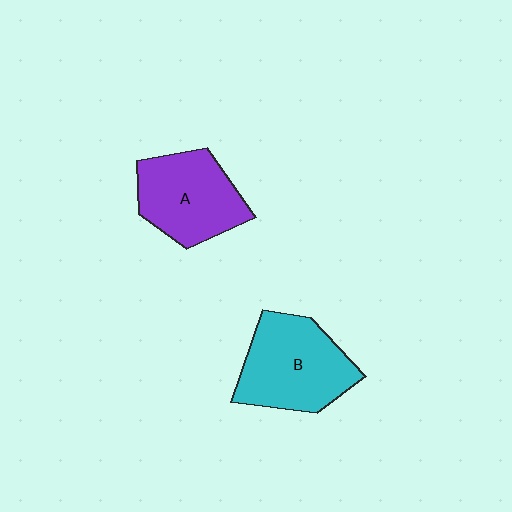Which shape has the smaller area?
Shape A (purple).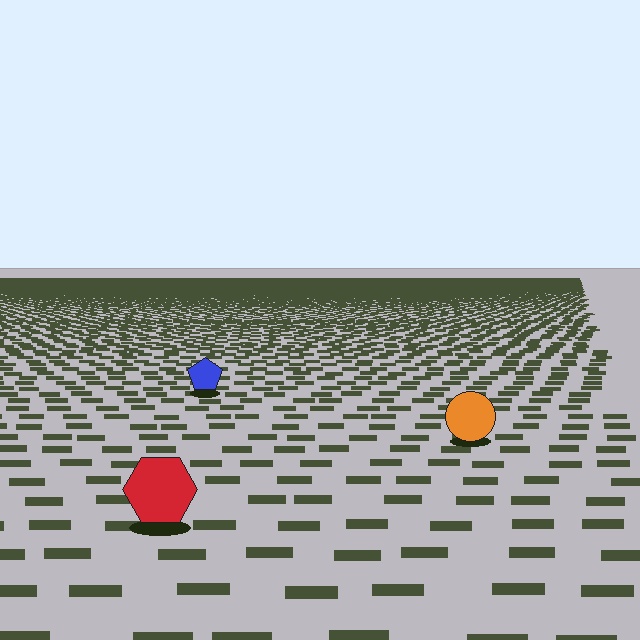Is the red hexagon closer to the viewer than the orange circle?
Yes. The red hexagon is closer — you can tell from the texture gradient: the ground texture is coarser near it.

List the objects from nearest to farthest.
From nearest to farthest: the red hexagon, the orange circle, the blue pentagon.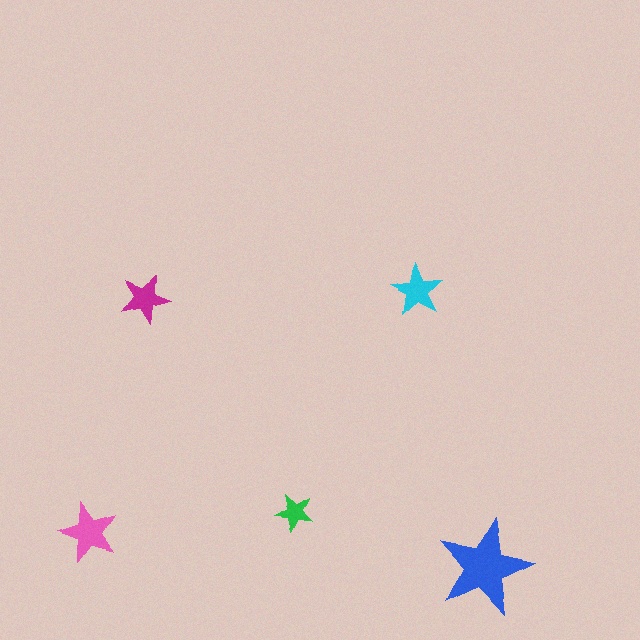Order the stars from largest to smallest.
the blue one, the pink one, the cyan one, the magenta one, the green one.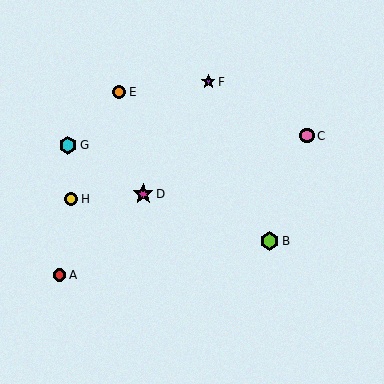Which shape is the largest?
The magenta star (labeled D) is the largest.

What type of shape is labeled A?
Shape A is a red circle.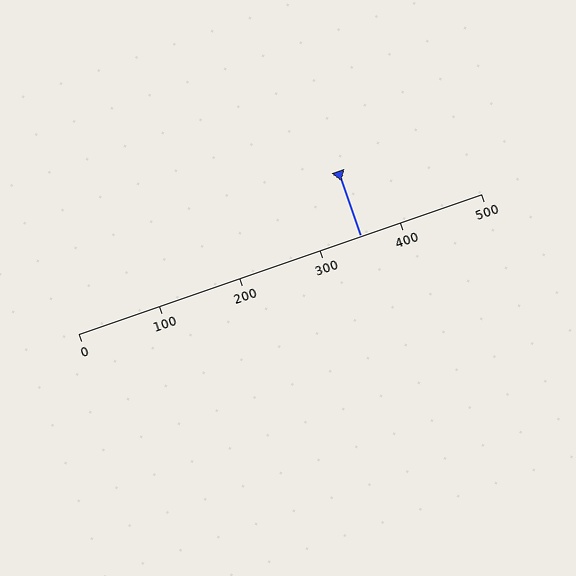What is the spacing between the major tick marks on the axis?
The major ticks are spaced 100 apart.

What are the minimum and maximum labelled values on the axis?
The axis runs from 0 to 500.